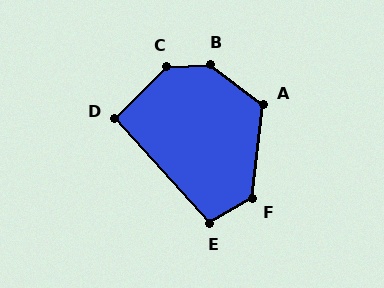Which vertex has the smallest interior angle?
D, at approximately 93 degrees.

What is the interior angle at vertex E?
Approximately 102 degrees (obtuse).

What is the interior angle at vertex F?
Approximately 127 degrees (obtuse).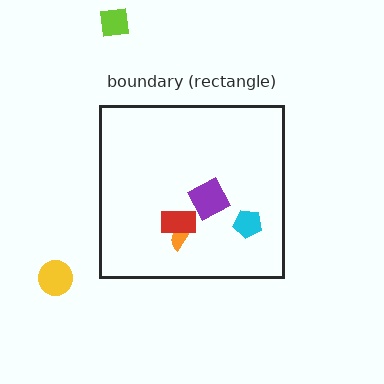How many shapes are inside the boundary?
4 inside, 2 outside.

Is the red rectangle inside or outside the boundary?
Inside.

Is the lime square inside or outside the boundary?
Outside.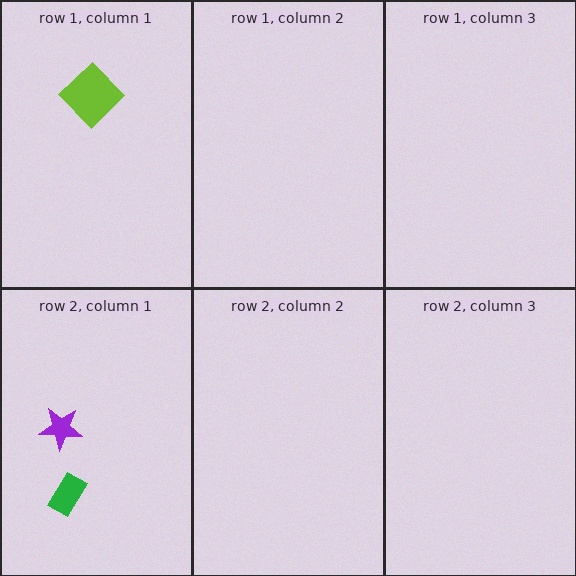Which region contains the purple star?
The row 2, column 1 region.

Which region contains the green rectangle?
The row 2, column 1 region.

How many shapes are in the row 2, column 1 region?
2.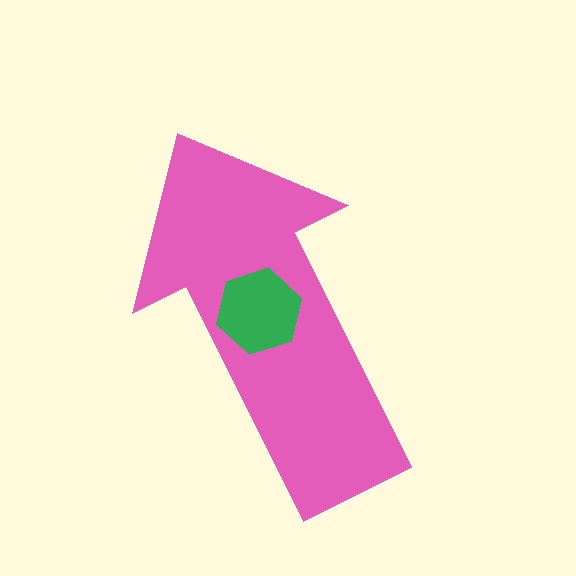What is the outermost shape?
The pink arrow.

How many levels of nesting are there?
2.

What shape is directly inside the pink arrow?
The green hexagon.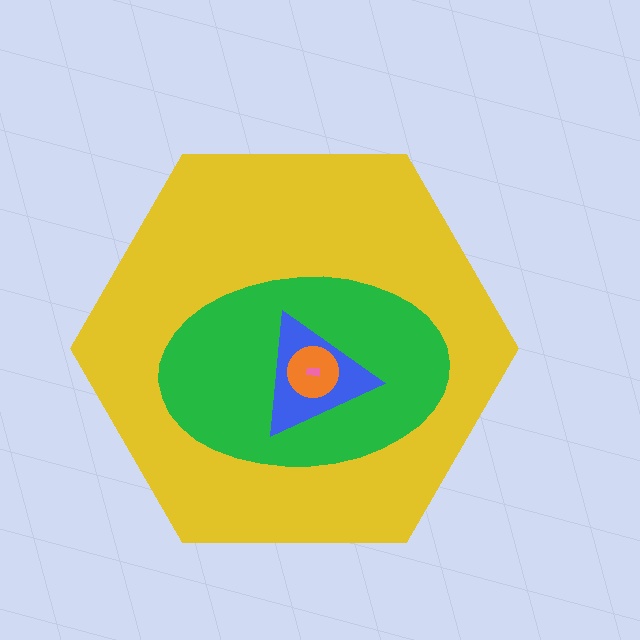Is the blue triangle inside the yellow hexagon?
Yes.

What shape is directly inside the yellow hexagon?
The green ellipse.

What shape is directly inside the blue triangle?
The orange circle.